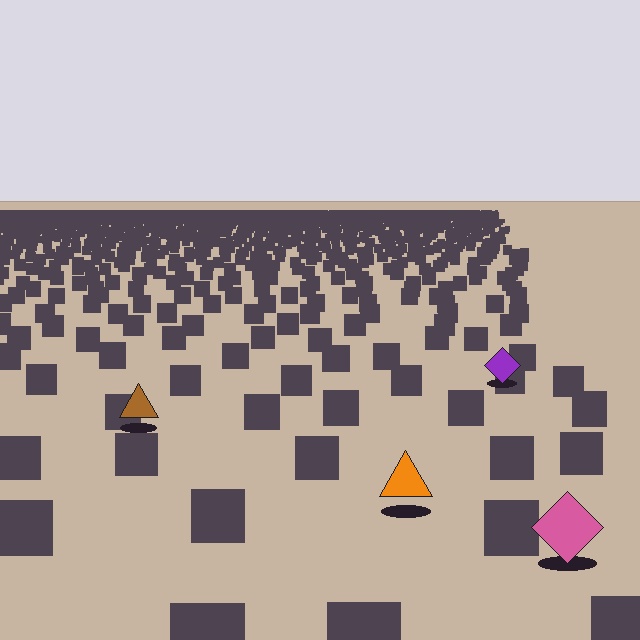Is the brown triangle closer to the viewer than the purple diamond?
Yes. The brown triangle is closer — you can tell from the texture gradient: the ground texture is coarser near it.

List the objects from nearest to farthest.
From nearest to farthest: the pink diamond, the orange triangle, the brown triangle, the purple diamond.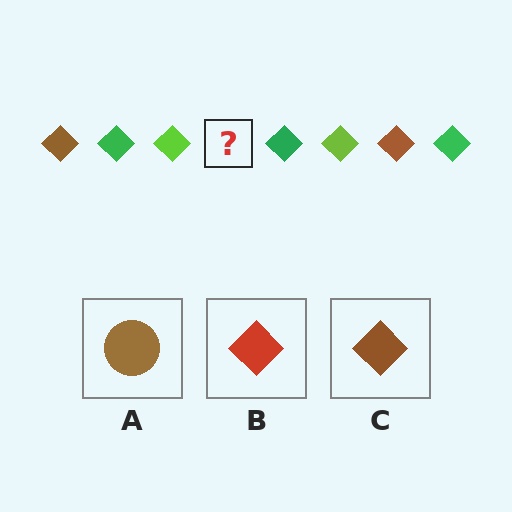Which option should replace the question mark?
Option C.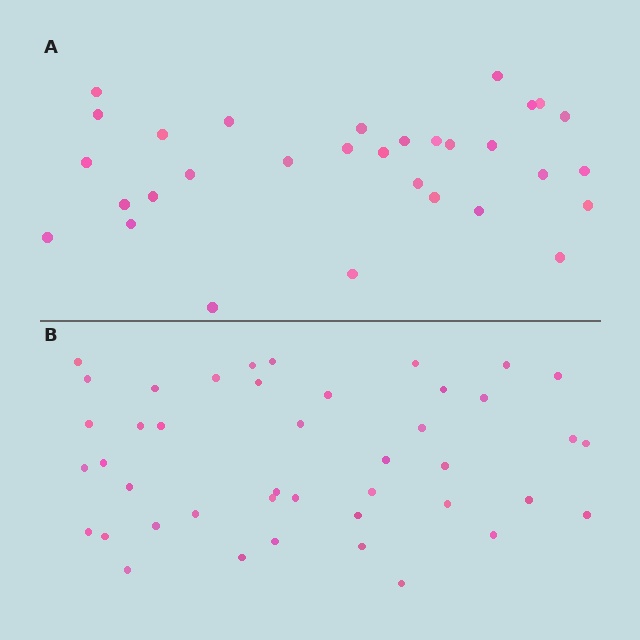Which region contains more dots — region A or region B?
Region B (the bottom region) has more dots.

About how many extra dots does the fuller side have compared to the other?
Region B has roughly 12 or so more dots than region A.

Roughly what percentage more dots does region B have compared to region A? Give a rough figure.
About 40% more.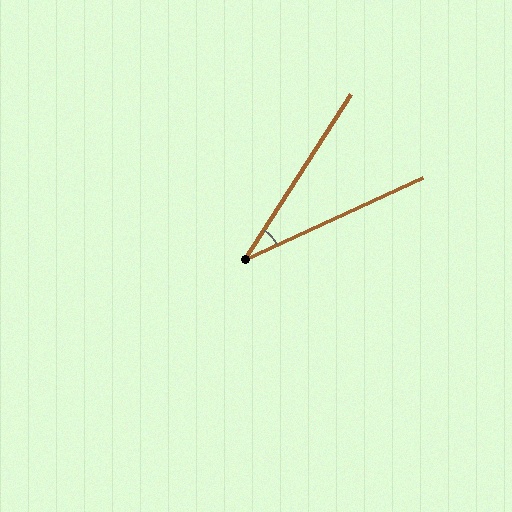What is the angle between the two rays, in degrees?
Approximately 33 degrees.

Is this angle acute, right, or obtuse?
It is acute.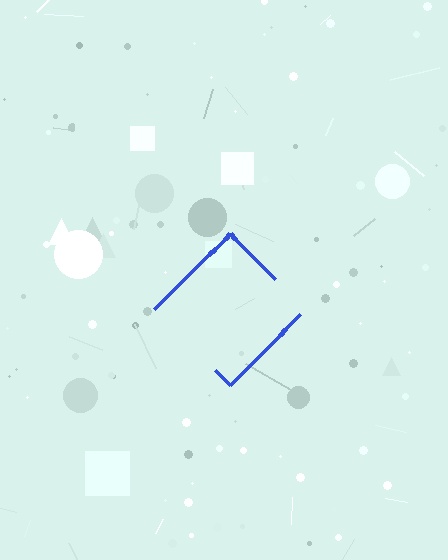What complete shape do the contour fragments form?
The contour fragments form a diamond.